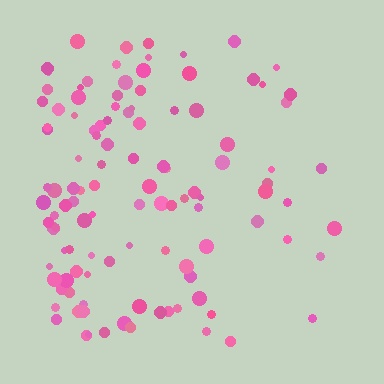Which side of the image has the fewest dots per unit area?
The right.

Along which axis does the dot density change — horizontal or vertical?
Horizontal.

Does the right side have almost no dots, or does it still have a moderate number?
Still a moderate number, just noticeably fewer than the left.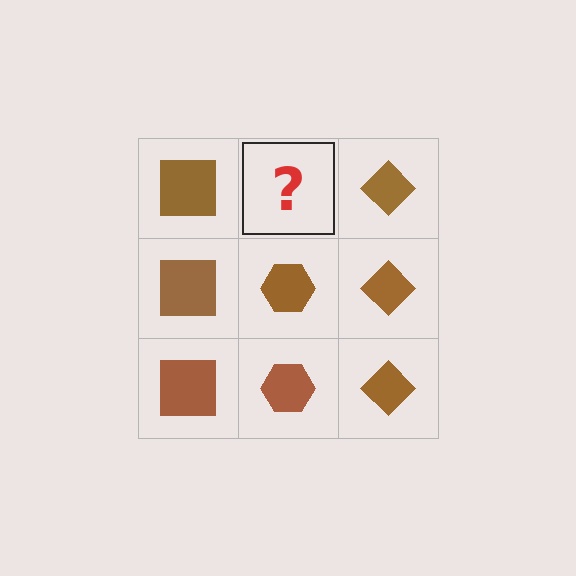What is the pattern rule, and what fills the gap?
The rule is that each column has a consistent shape. The gap should be filled with a brown hexagon.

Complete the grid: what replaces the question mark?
The question mark should be replaced with a brown hexagon.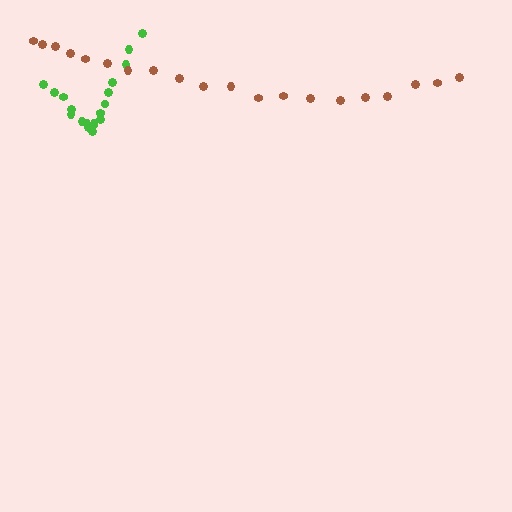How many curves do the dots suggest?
There are 2 distinct paths.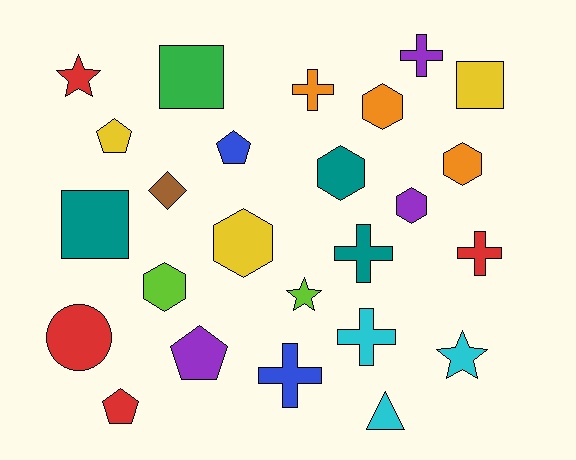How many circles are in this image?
There is 1 circle.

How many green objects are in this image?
There is 1 green object.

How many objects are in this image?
There are 25 objects.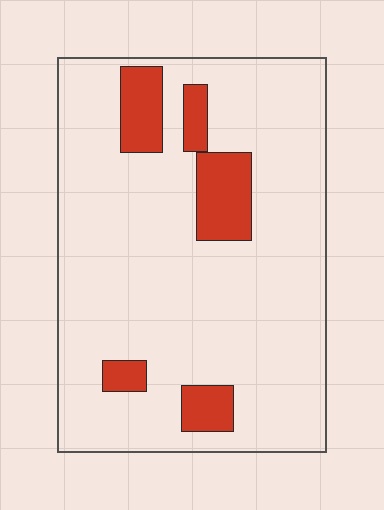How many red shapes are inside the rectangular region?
5.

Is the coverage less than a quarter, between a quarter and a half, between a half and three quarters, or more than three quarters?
Less than a quarter.